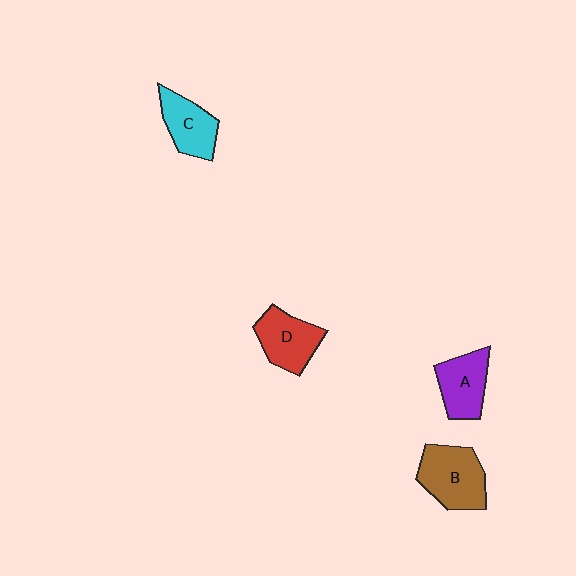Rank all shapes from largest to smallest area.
From largest to smallest: B (brown), D (red), A (purple), C (cyan).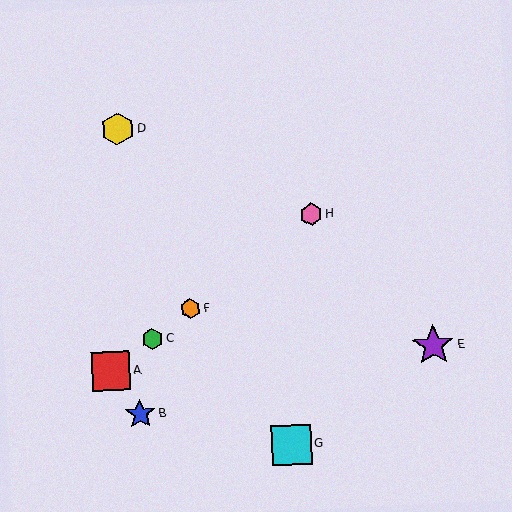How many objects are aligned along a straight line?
4 objects (A, C, F, H) are aligned along a straight line.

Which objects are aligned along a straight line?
Objects A, C, F, H are aligned along a straight line.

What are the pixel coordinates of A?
Object A is at (111, 371).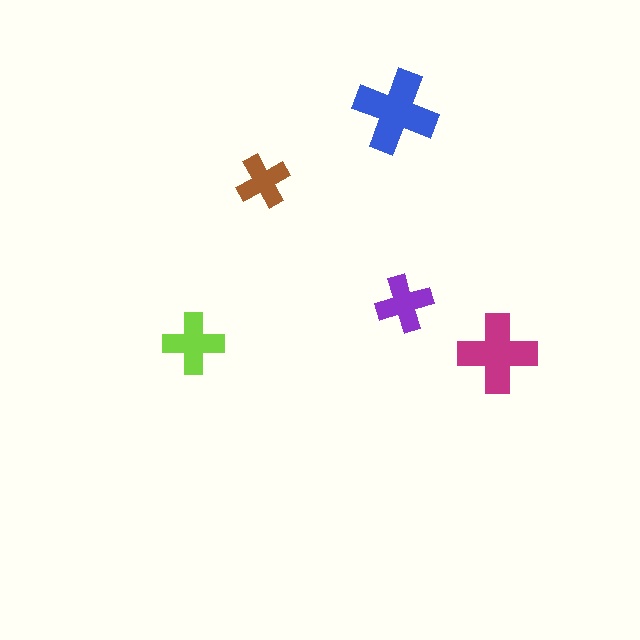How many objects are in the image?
There are 5 objects in the image.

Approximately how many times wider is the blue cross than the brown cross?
About 1.5 times wider.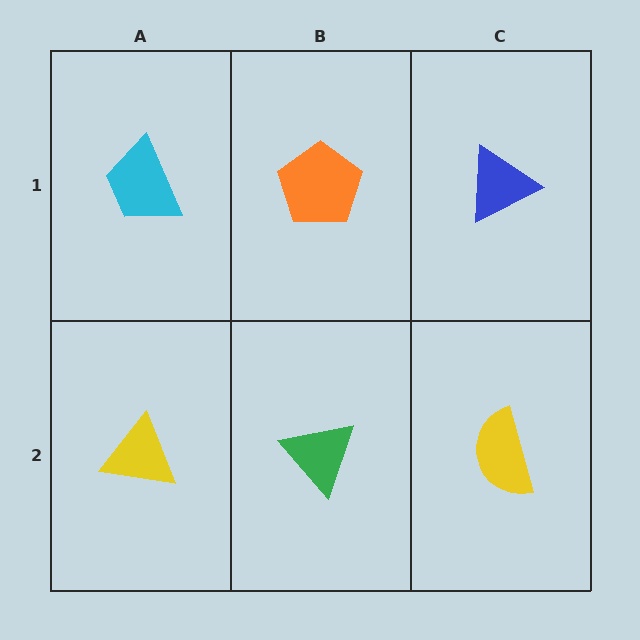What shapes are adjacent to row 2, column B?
An orange pentagon (row 1, column B), a yellow triangle (row 2, column A), a yellow semicircle (row 2, column C).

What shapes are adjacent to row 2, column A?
A cyan trapezoid (row 1, column A), a green triangle (row 2, column B).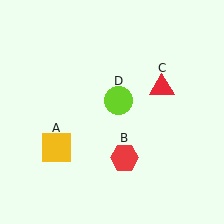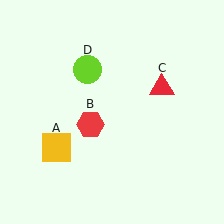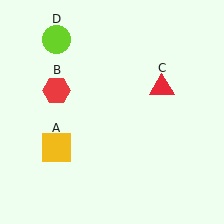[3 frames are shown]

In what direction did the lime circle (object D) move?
The lime circle (object D) moved up and to the left.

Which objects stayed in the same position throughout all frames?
Yellow square (object A) and red triangle (object C) remained stationary.